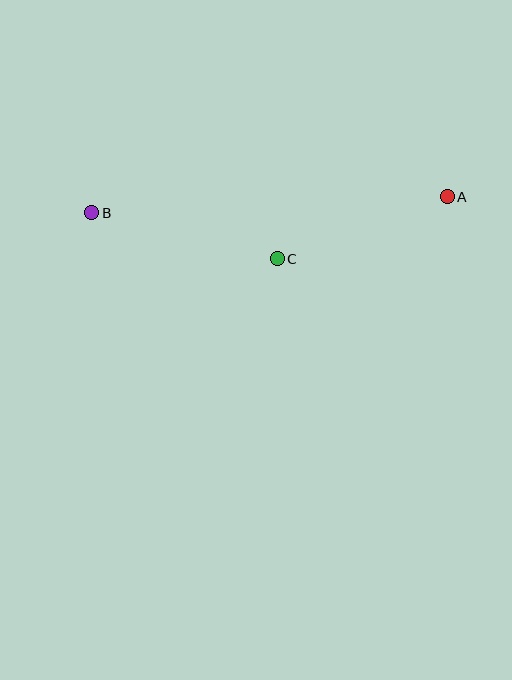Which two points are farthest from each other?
Points A and B are farthest from each other.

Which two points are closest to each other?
Points A and C are closest to each other.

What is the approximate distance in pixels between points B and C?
The distance between B and C is approximately 191 pixels.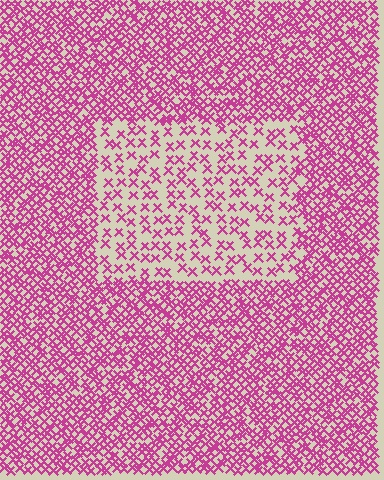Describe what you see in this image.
The image contains small magenta elements arranged at two different densities. A rectangle-shaped region is visible where the elements are less densely packed than the surrounding area.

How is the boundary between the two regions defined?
The boundary is defined by a change in element density (approximately 2.4x ratio). All elements are the same color, size, and shape.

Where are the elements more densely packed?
The elements are more densely packed outside the rectangle boundary.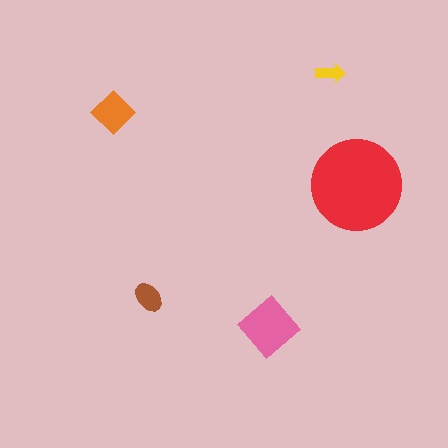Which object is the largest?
The red circle.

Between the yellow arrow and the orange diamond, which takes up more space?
The orange diamond.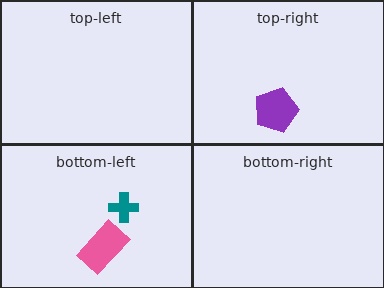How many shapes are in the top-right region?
1.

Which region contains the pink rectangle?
The bottom-left region.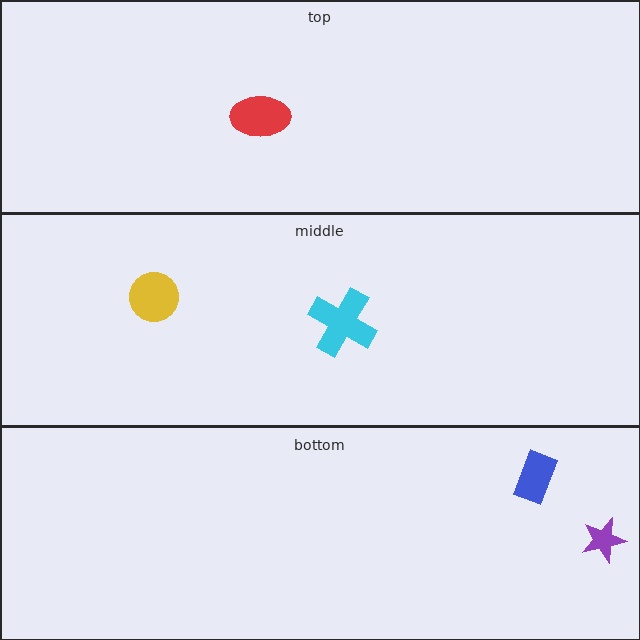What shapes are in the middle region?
The yellow circle, the cyan cross.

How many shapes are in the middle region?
2.